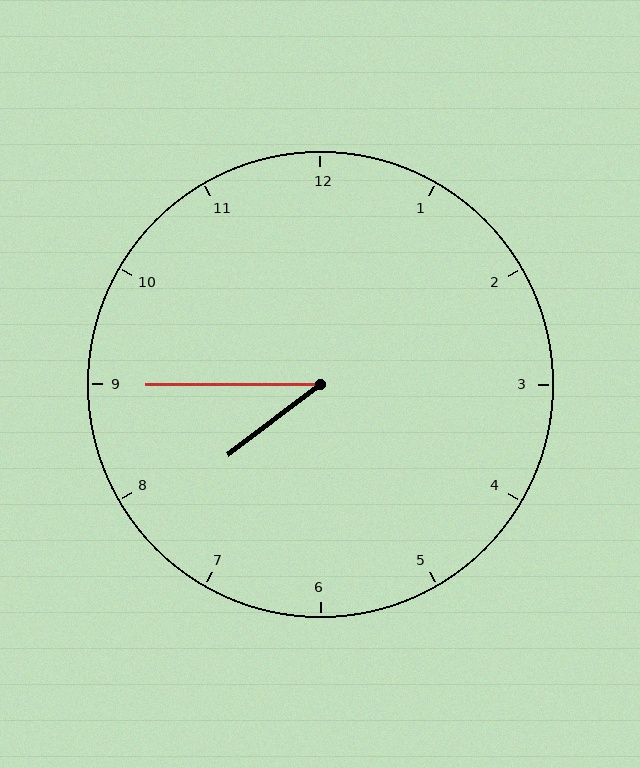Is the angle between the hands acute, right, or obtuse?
It is acute.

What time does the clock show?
7:45.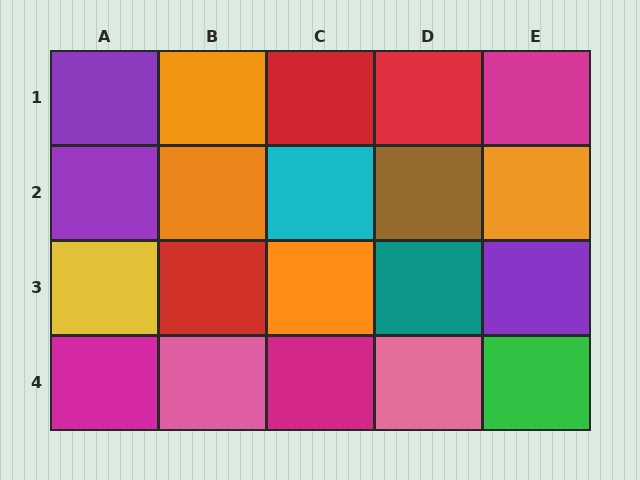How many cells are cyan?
1 cell is cyan.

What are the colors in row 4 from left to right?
Magenta, pink, magenta, pink, green.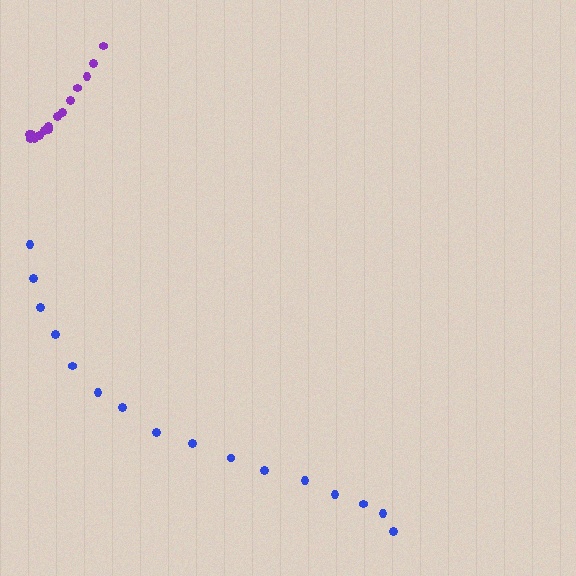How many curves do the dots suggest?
There are 2 distinct paths.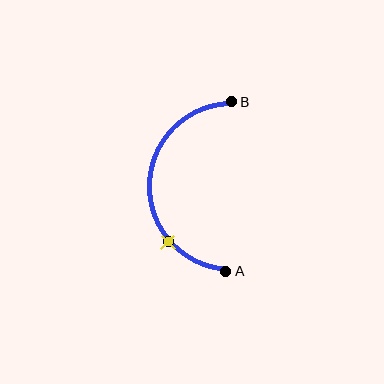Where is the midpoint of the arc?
The arc midpoint is the point on the curve farthest from the straight line joining A and B. It sits to the left of that line.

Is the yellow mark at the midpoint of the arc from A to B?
No. The yellow mark lies on the arc but is closer to endpoint A. The arc midpoint would be at the point on the curve equidistant along the arc from both A and B.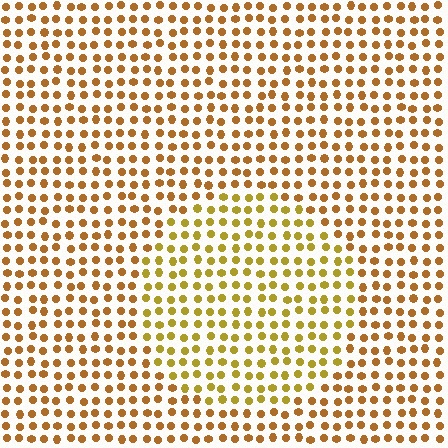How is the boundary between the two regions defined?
The boundary is defined purely by a slight shift in hue (about 22 degrees). Spacing, size, and orientation are identical on both sides.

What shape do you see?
I see a circle.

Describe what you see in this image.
The image is filled with small brown elements in a uniform arrangement. A circle-shaped region is visible where the elements are tinted to a slightly different hue, forming a subtle color boundary.